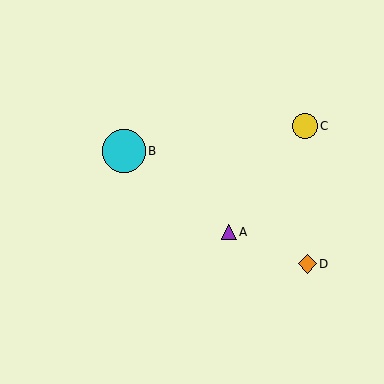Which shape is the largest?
The cyan circle (labeled B) is the largest.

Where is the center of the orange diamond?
The center of the orange diamond is at (307, 264).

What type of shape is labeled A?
Shape A is a purple triangle.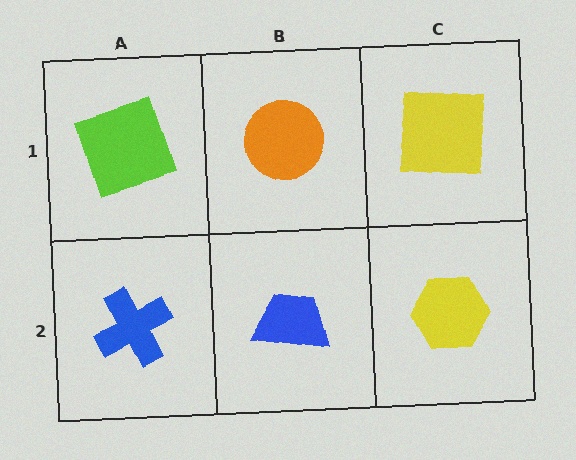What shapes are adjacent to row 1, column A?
A blue cross (row 2, column A), an orange circle (row 1, column B).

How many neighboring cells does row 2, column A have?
2.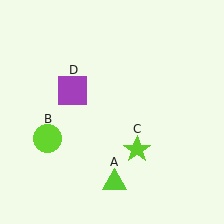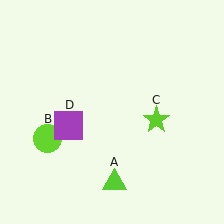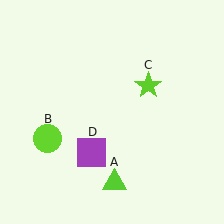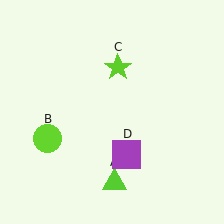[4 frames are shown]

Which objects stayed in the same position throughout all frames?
Lime triangle (object A) and lime circle (object B) remained stationary.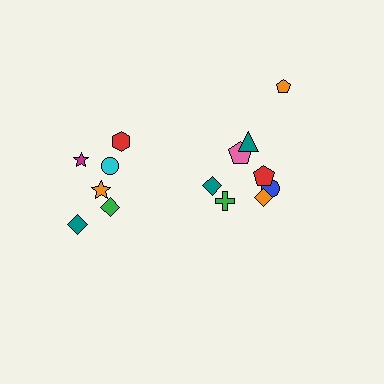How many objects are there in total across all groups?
There are 14 objects.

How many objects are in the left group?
There are 6 objects.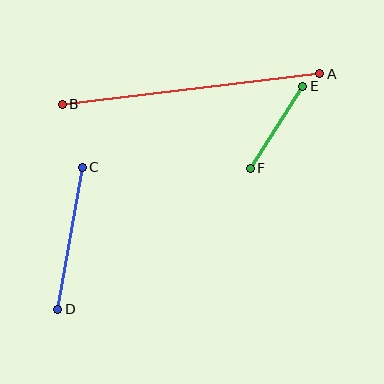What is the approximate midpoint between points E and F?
The midpoint is at approximately (277, 127) pixels.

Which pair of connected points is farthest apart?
Points A and B are farthest apart.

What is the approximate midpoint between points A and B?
The midpoint is at approximately (191, 89) pixels.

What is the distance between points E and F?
The distance is approximately 98 pixels.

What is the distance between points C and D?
The distance is approximately 144 pixels.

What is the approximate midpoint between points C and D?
The midpoint is at approximately (70, 238) pixels.